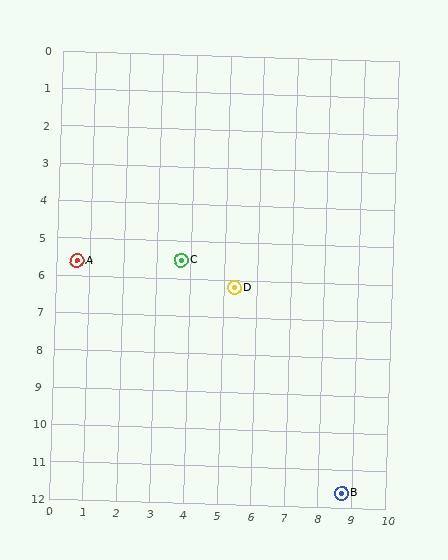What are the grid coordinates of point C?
Point C is at approximately (3.7, 5.5).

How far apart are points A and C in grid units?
Points A and C are about 3.1 grid units apart.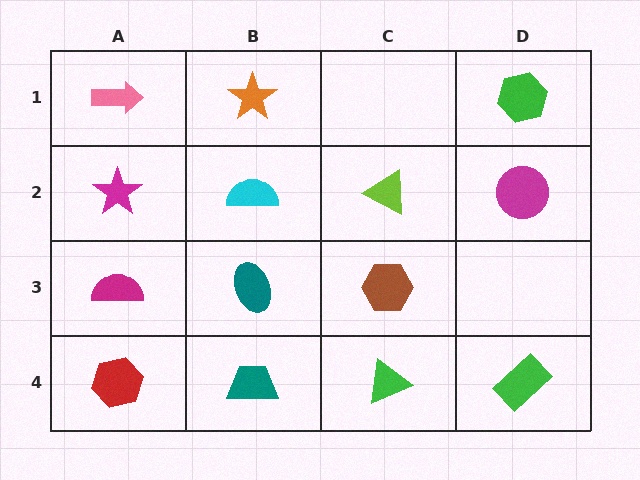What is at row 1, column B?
An orange star.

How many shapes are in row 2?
4 shapes.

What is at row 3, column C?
A brown hexagon.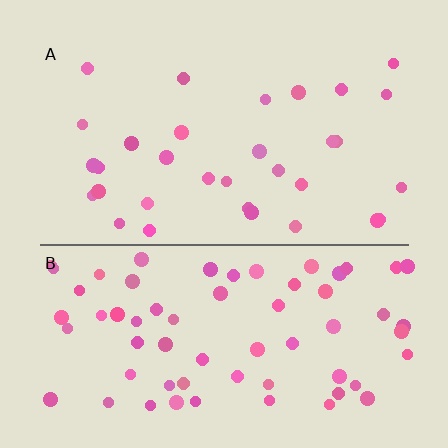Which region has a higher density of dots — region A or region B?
B (the bottom).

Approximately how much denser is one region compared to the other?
Approximately 2.1× — region B over region A.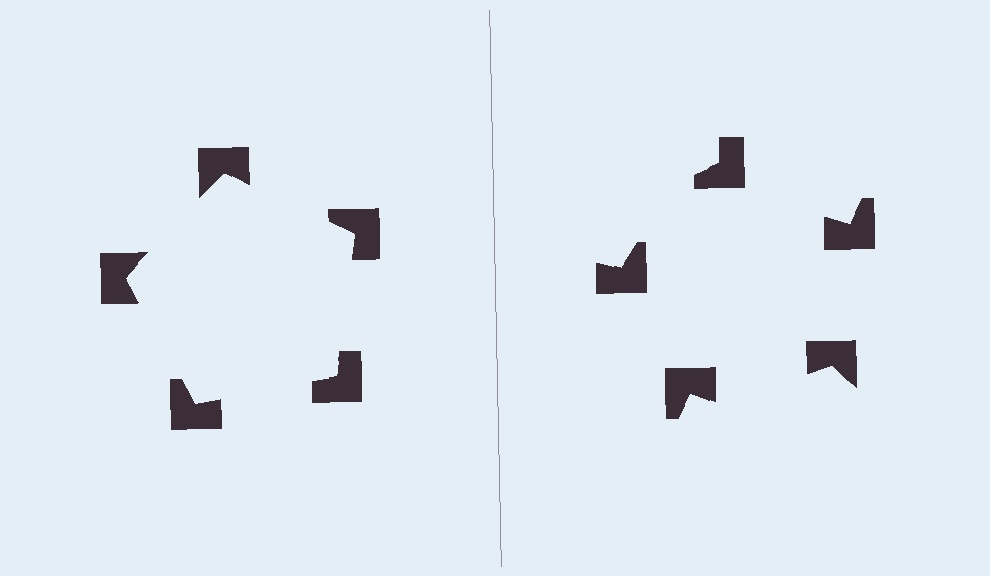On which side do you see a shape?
An illusory pentagon appears on the left side. On the right side the wedge cuts are rotated, so no coherent shape forms.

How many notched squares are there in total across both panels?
10 — 5 on each side.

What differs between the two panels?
The notched squares are positioned identically on both sides; only the wedge orientations differ. On the left they align to a pentagon; on the right they are misaligned.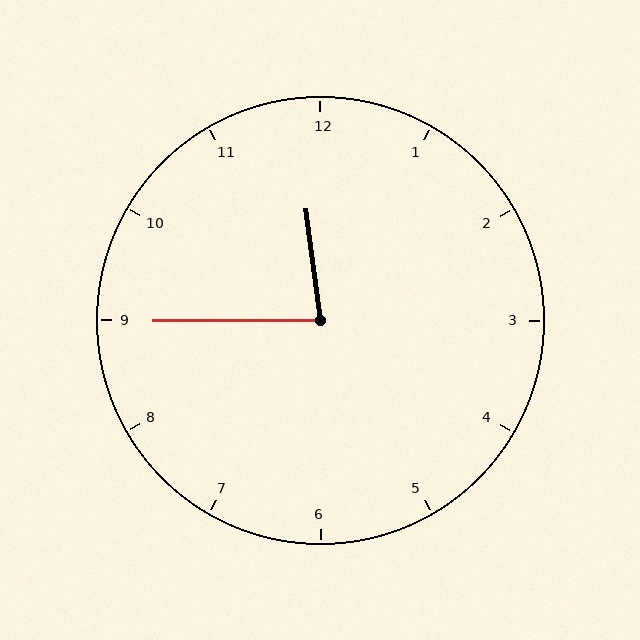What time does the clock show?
11:45.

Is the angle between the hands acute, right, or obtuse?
It is acute.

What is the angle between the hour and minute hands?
Approximately 82 degrees.